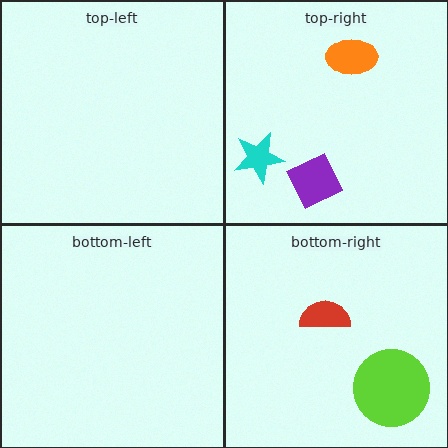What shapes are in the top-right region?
The purple diamond, the orange ellipse, the cyan star.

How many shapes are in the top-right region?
3.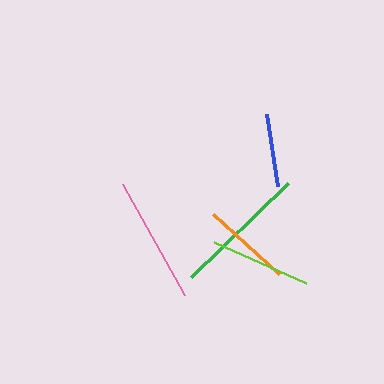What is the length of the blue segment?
The blue segment is approximately 73 pixels long.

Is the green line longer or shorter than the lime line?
The green line is longer than the lime line.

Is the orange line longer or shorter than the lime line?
The lime line is longer than the orange line.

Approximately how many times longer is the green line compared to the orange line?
The green line is approximately 1.5 times the length of the orange line.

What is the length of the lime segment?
The lime segment is approximately 101 pixels long.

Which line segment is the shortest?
The blue line is the shortest at approximately 73 pixels.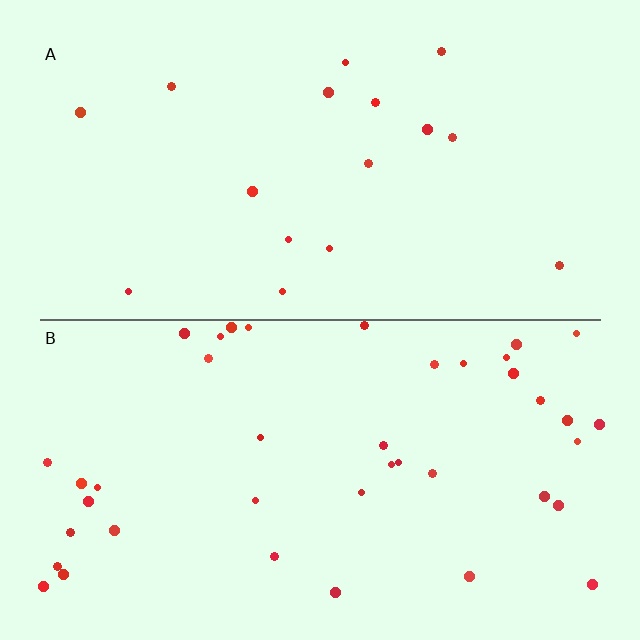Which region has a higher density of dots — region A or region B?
B (the bottom).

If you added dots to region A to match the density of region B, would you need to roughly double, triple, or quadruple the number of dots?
Approximately triple.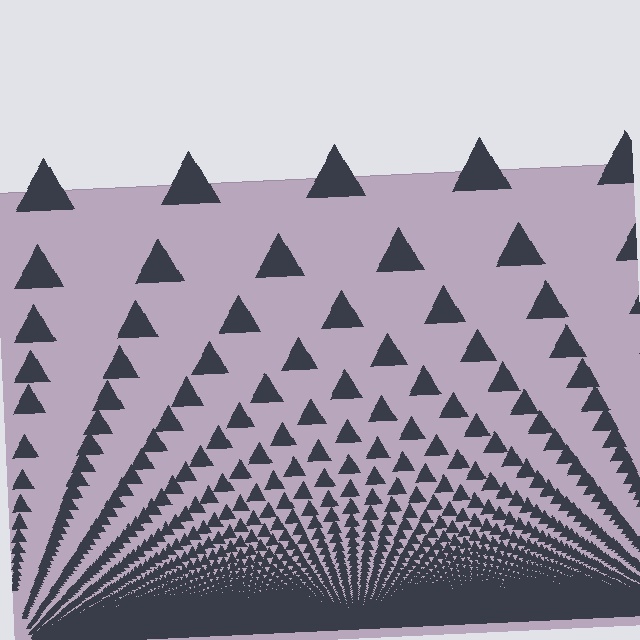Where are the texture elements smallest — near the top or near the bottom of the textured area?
Near the bottom.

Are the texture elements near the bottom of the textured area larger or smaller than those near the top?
Smaller. The gradient is inverted — elements near the bottom are smaller and denser.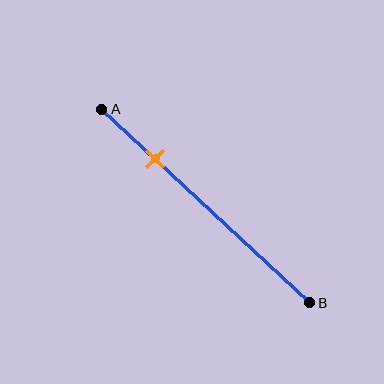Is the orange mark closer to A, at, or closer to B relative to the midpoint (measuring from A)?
The orange mark is closer to point A than the midpoint of segment AB.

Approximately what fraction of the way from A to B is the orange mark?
The orange mark is approximately 25% of the way from A to B.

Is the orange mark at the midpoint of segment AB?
No, the mark is at about 25% from A, not at the 50% midpoint.